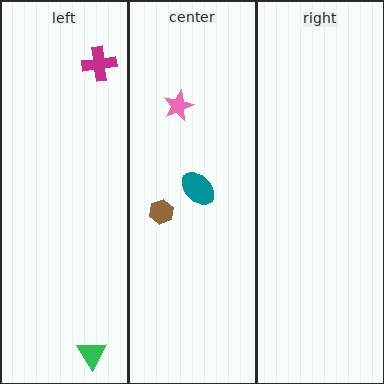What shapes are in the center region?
The teal ellipse, the pink star, the brown hexagon.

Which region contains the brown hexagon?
The center region.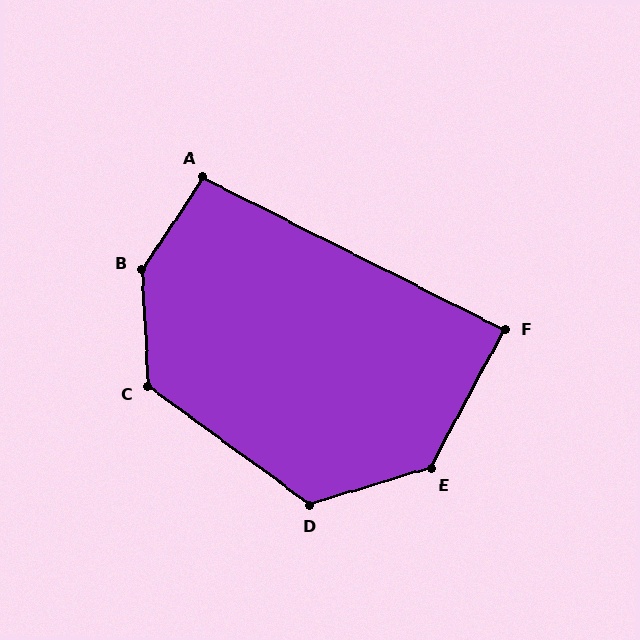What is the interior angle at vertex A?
Approximately 96 degrees (obtuse).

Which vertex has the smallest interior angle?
F, at approximately 89 degrees.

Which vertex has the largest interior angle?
B, at approximately 144 degrees.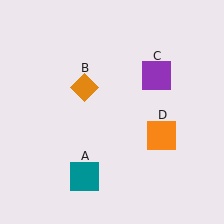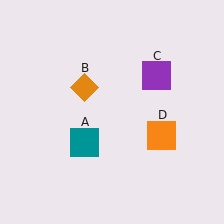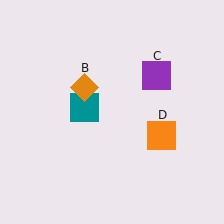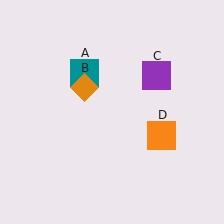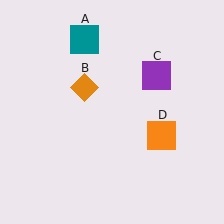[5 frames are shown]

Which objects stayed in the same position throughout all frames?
Orange diamond (object B) and purple square (object C) and orange square (object D) remained stationary.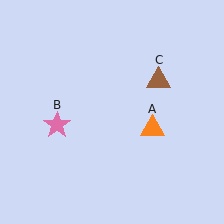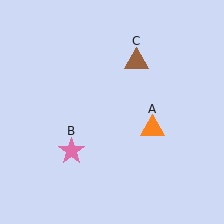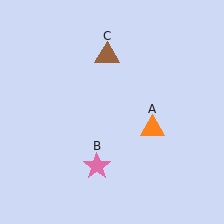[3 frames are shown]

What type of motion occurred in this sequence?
The pink star (object B), brown triangle (object C) rotated counterclockwise around the center of the scene.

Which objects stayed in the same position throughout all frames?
Orange triangle (object A) remained stationary.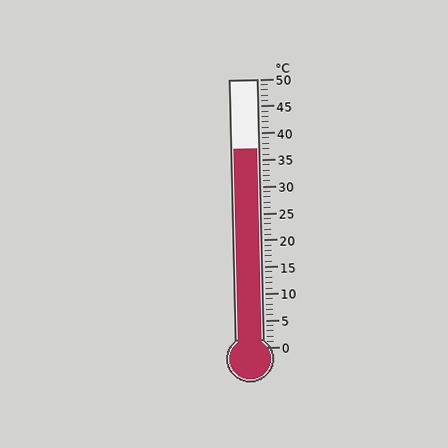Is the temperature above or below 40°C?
The temperature is below 40°C.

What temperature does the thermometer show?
The thermometer shows approximately 37°C.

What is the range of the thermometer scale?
The thermometer scale ranges from 0°C to 50°C.